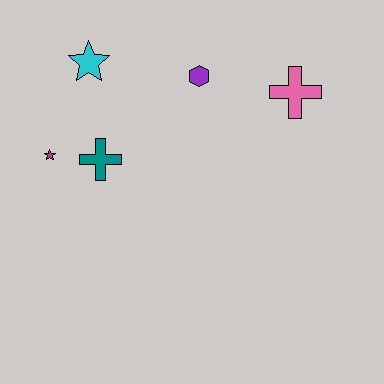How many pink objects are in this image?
There is 1 pink object.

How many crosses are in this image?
There are 2 crosses.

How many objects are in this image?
There are 5 objects.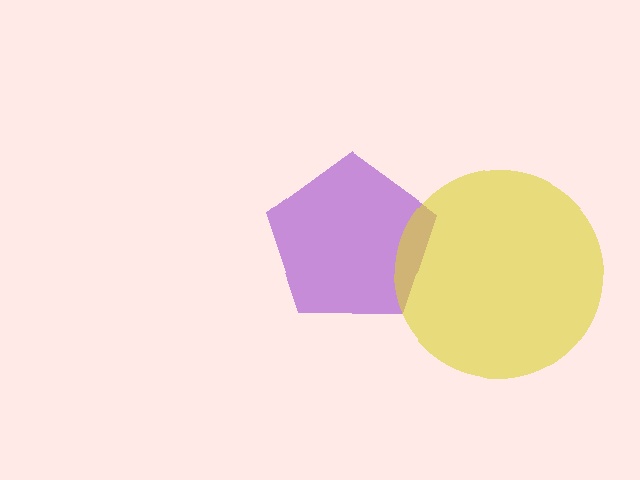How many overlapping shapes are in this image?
There are 2 overlapping shapes in the image.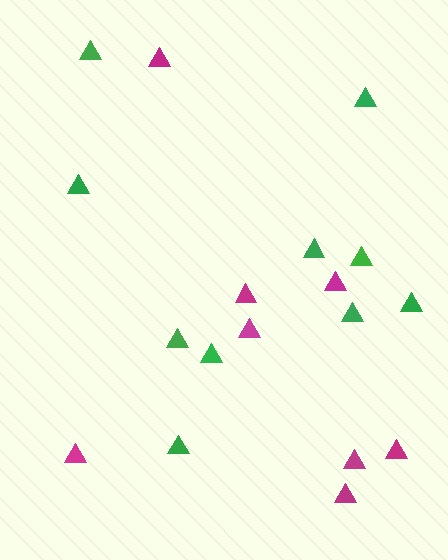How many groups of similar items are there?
There are 2 groups: one group of magenta triangles (8) and one group of green triangles (10).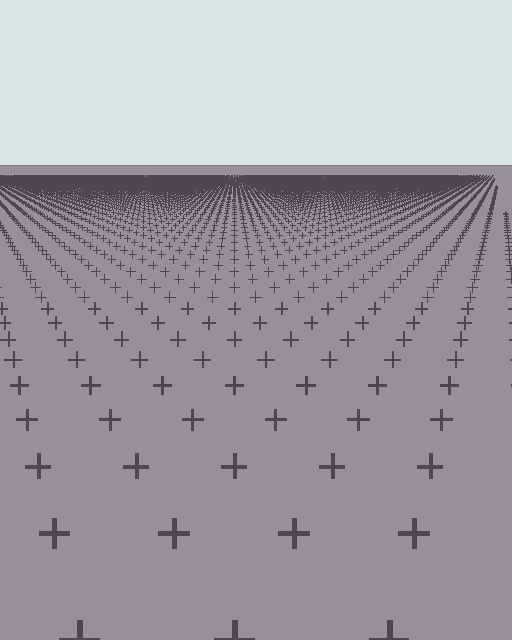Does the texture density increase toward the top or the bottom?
Density increases toward the top.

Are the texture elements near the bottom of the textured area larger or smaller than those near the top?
Larger. Near the bottom, elements are closer to the viewer and appear at a bigger on-screen size.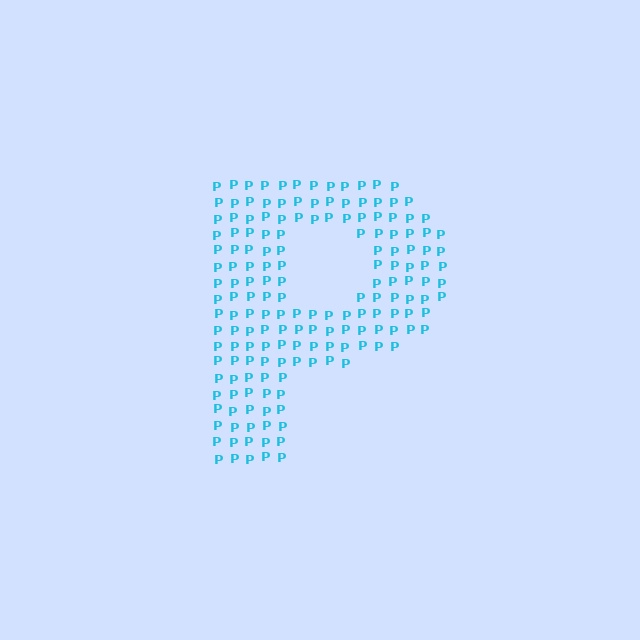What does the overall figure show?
The overall figure shows the letter P.